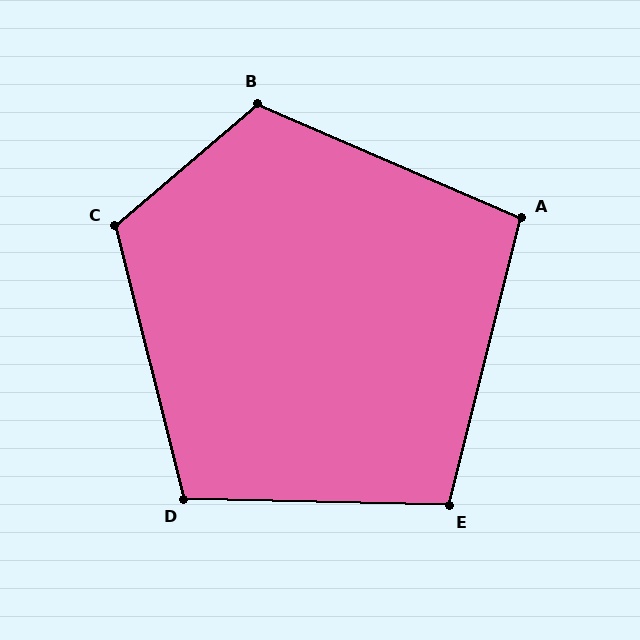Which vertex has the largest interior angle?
C, at approximately 117 degrees.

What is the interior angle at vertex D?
Approximately 105 degrees (obtuse).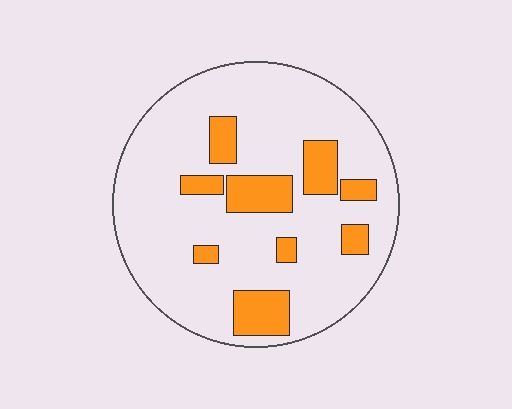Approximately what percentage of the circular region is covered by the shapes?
Approximately 20%.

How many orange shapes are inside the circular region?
9.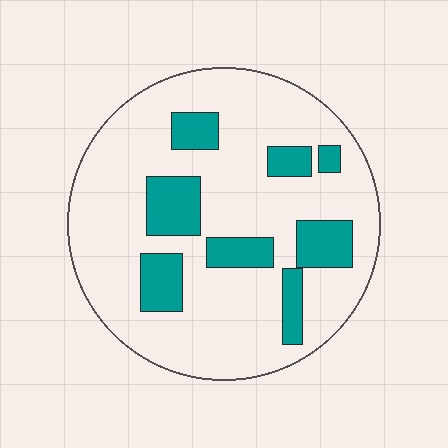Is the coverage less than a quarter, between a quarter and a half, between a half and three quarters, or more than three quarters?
Less than a quarter.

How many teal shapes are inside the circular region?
8.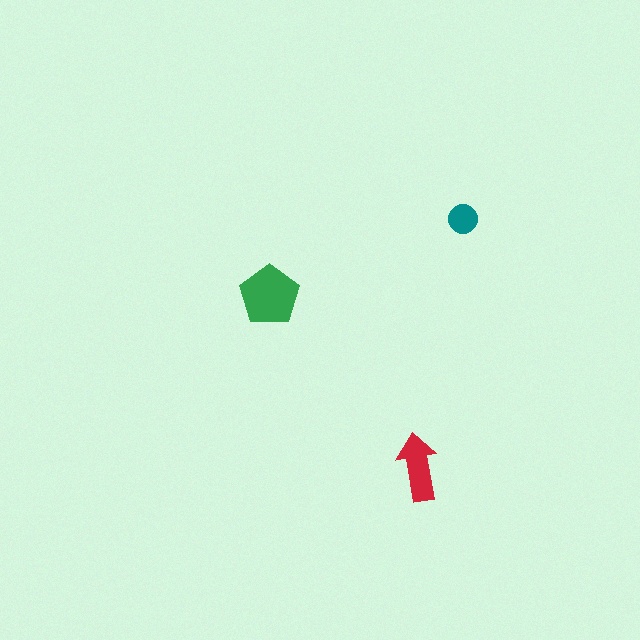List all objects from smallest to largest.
The teal circle, the red arrow, the green pentagon.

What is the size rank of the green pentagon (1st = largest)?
1st.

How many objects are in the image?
There are 3 objects in the image.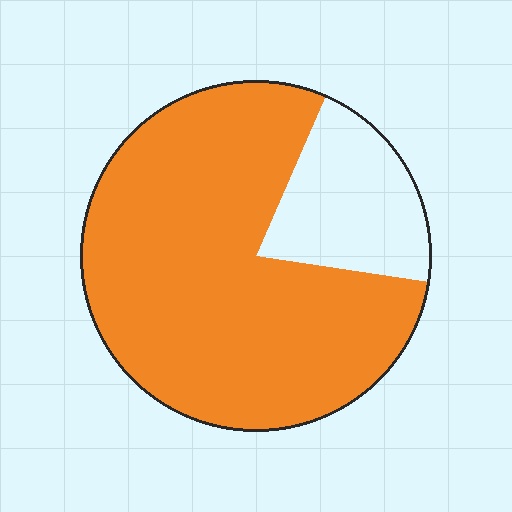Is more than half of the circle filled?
Yes.